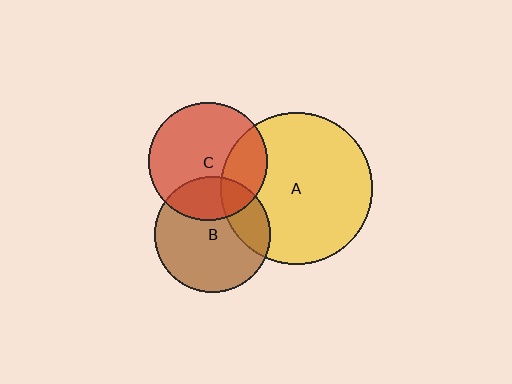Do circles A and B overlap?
Yes.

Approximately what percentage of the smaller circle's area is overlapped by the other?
Approximately 25%.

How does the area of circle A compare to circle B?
Approximately 1.7 times.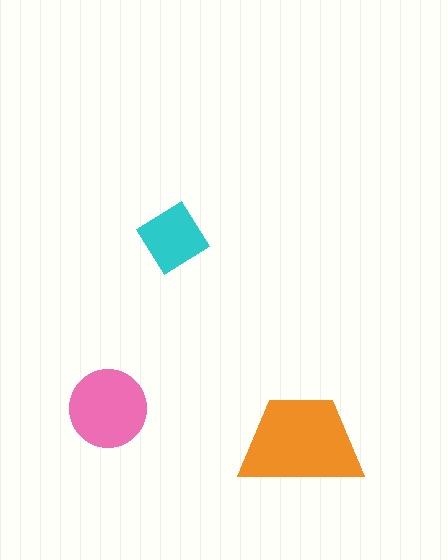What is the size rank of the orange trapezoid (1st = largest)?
1st.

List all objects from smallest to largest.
The cyan diamond, the pink circle, the orange trapezoid.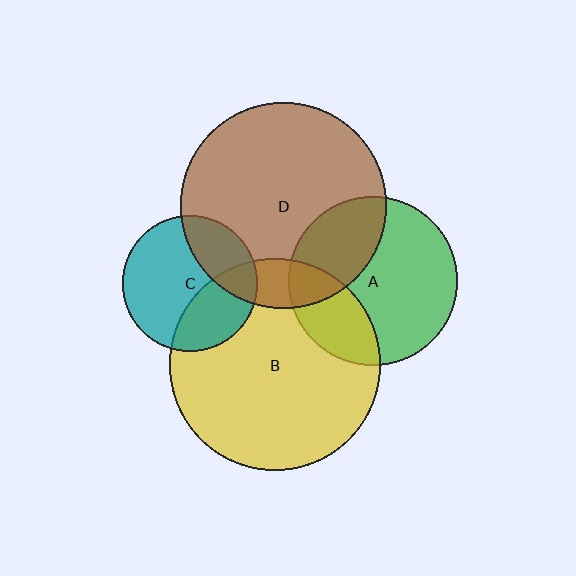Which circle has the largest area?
Circle B (yellow).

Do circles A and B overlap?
Yes.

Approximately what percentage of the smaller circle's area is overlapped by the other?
Approximately 25%.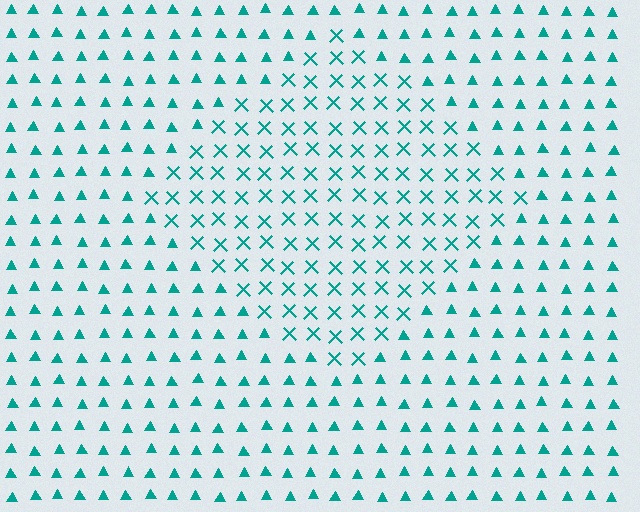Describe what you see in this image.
The image is filled with small teal elements arranged in a uniform grid. A diamond-shaped region contains X marks, while the surrounding area contains triangles. The boundary is defined purely by the change in element shape.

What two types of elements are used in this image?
The image uses X marks inside the diamond region and triangles outside it.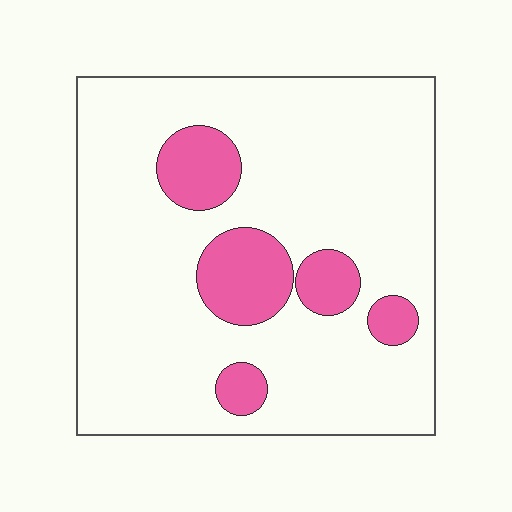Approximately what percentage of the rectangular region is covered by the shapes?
Approximately 15%.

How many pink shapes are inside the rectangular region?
5.